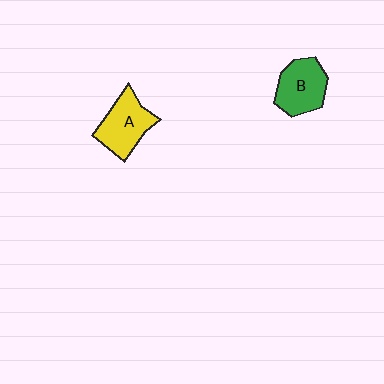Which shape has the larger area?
Shape A (yellow).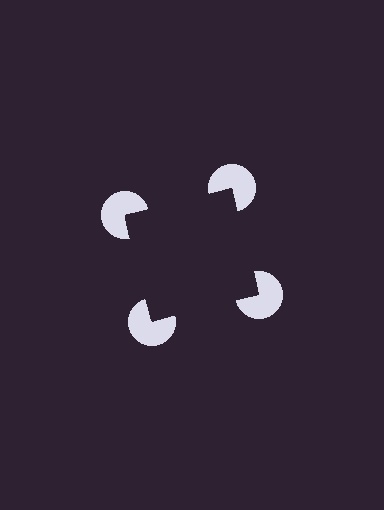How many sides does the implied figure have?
4 sides.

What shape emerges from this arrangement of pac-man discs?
An illusory square — its edges are inferred from the aligned wedge cuts in the pac-man discs, not physically drawn.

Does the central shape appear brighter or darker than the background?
It typically appears slightly darker than the background, even though no actual brightness change is drawn.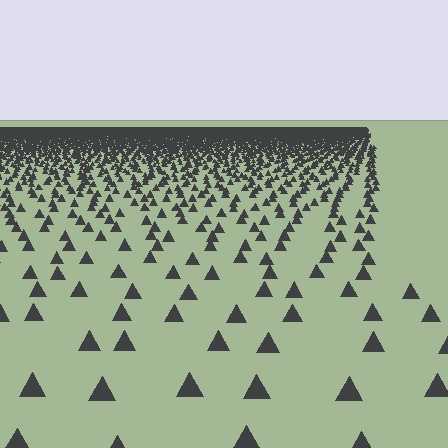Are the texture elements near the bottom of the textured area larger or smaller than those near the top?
Larger. Near the bottom, elements are closer to the viewer and appear at a bigger on-screen size.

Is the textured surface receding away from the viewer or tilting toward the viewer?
The surface is receding away from the viewer. Texture elements get smaller and denser toward the top.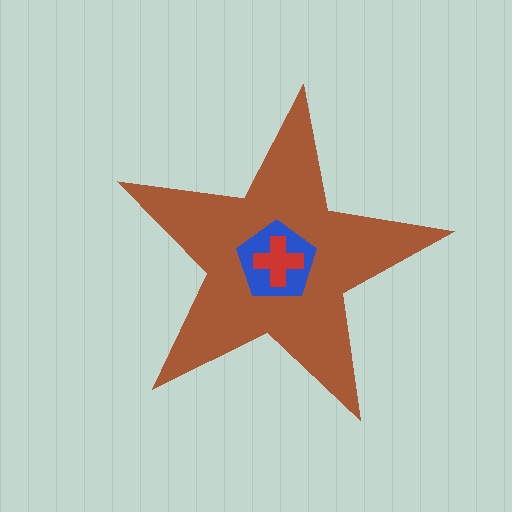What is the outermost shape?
The brown star.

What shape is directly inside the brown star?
The blue pentagon.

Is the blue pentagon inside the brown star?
Yes.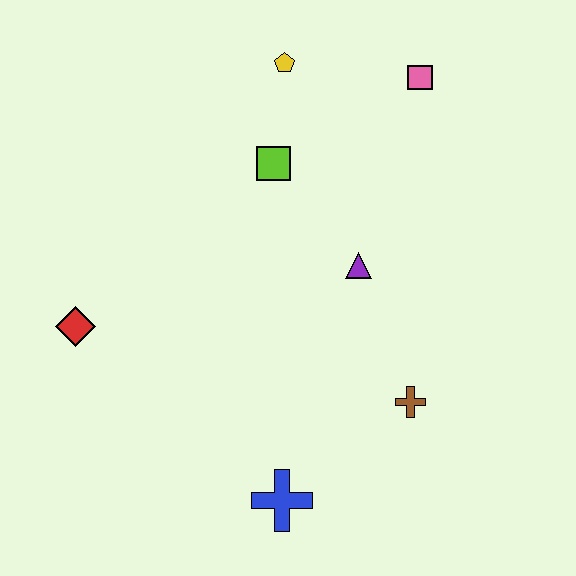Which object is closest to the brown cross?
The purple triangle is closest to the brown cross.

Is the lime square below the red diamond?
No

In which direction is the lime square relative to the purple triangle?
The lime square is above the purple triangle.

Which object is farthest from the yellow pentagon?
The blue cross is farthest from the yellow pentagon.